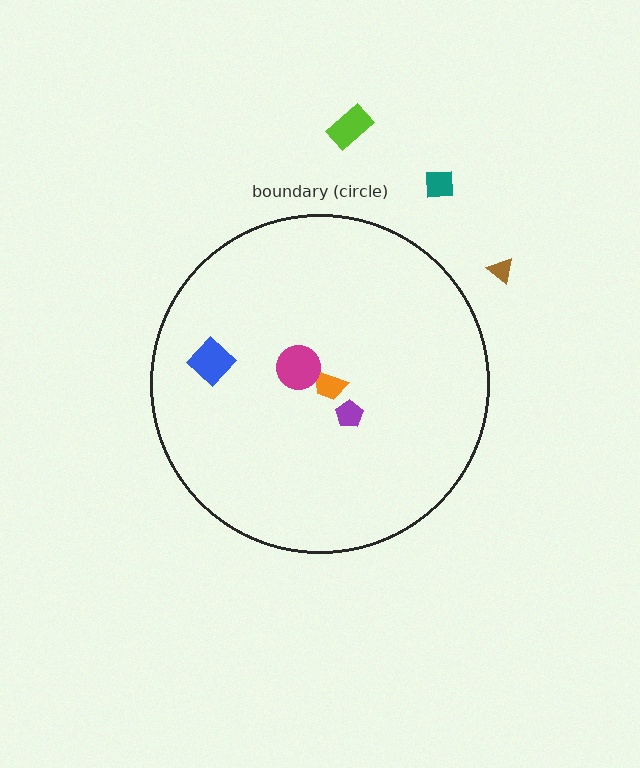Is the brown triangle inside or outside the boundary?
Outside.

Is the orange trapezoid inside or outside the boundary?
Inside.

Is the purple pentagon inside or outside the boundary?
Inside.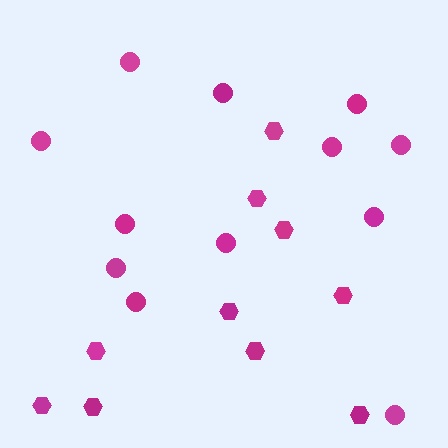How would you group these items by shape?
There are 2 groups: one group of hexagons (10) and one group of circles (12).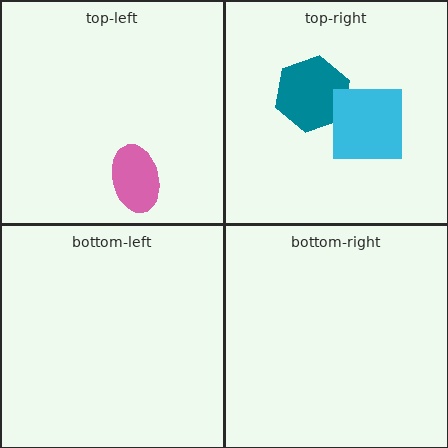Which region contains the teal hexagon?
The top-right region.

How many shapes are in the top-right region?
2.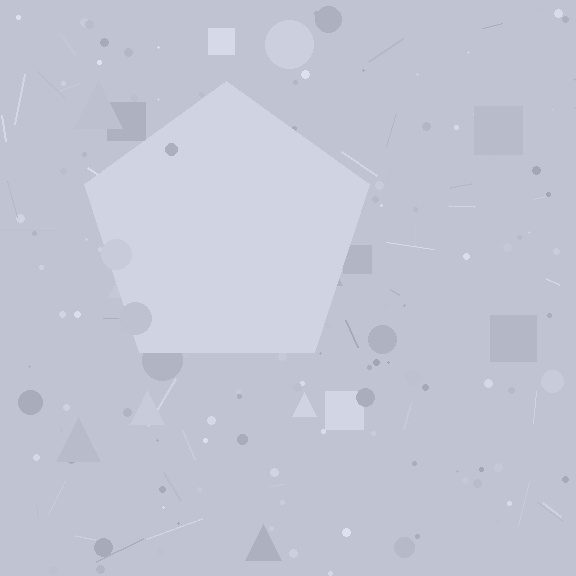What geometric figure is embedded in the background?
A pentagon is embedded in the background.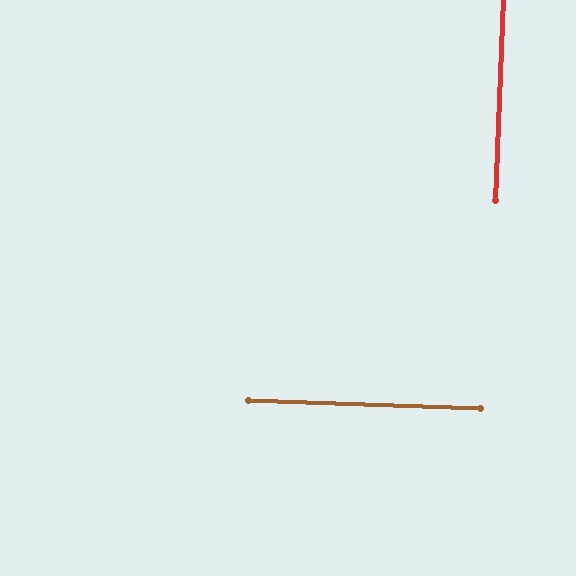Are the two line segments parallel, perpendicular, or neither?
Perpendicular — they meet at approximately 89°.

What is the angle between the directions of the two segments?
Approximately 89 degrees.